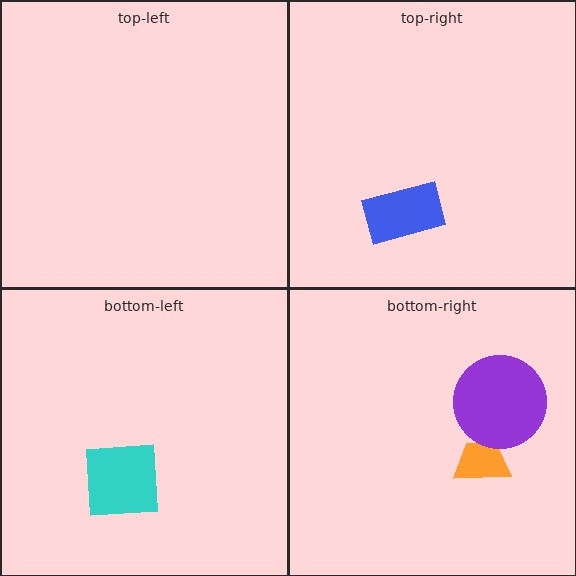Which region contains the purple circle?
The bottom-right region.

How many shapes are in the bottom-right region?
2.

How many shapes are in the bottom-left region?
1.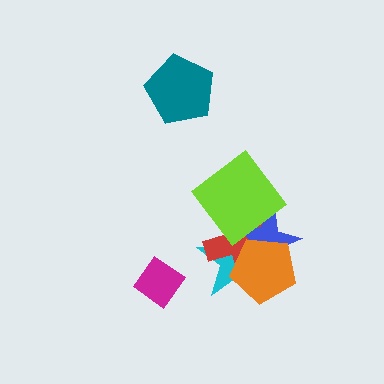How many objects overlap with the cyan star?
4 objects overlap with the cyan star.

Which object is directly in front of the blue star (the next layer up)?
The orange pentagon is directly in front of the blue star.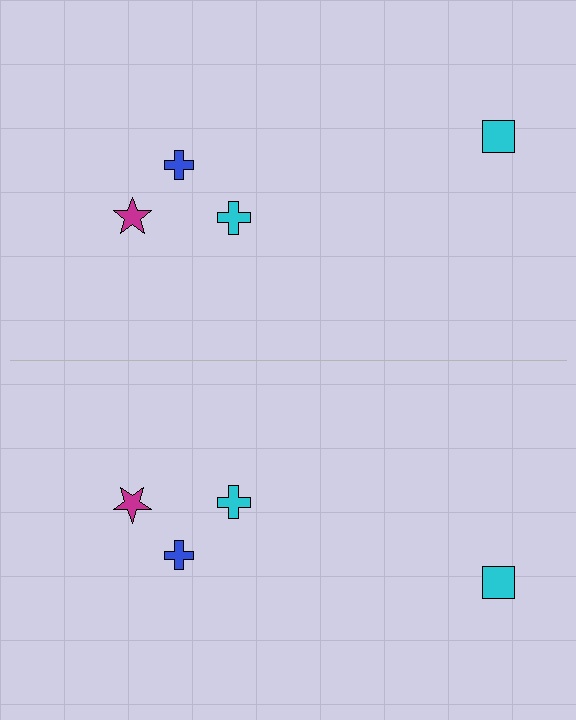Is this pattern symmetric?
Yes, this pattern has bilateral (reflection) symmetry.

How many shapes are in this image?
There are 8 shapes in this image.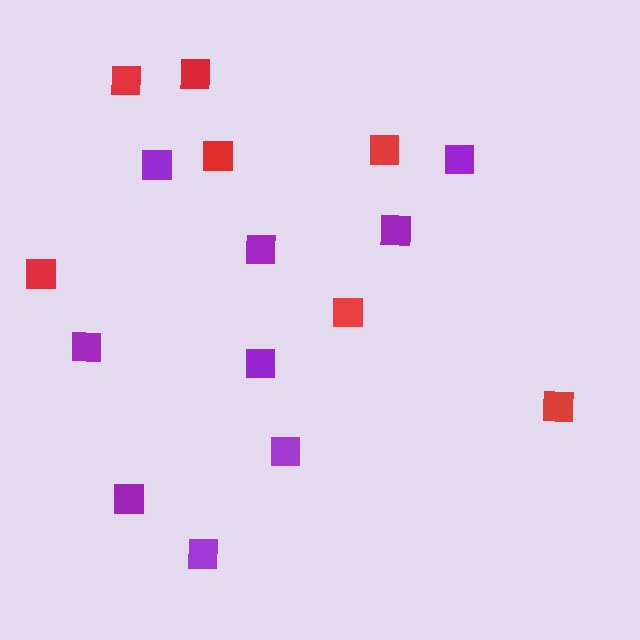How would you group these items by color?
There are 2 groups: one group of red squares (7) and one group of purple squares (9).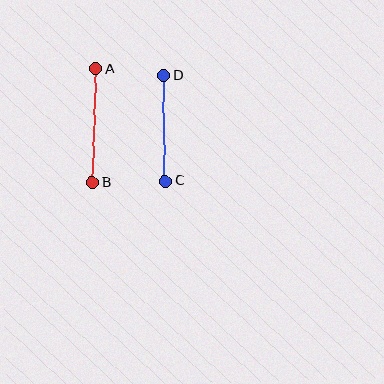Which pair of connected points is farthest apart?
Points A and B are farthest apart.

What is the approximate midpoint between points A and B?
The midpoint is at approximately (94, 126) pixels.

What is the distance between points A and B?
The distance is approximately 114 pixels.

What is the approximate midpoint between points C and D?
The midpoint is at approximately (165, 129) pixels.